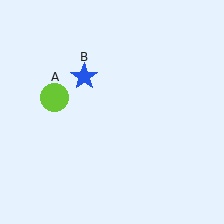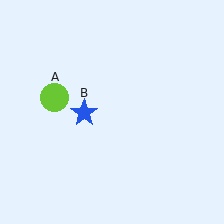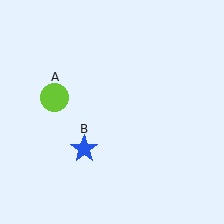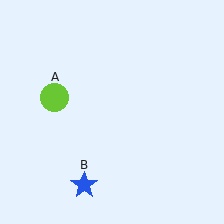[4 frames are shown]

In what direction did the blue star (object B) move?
The blue star (object B) moved down.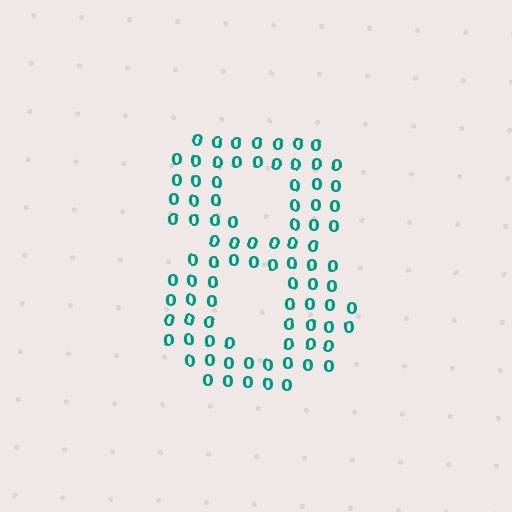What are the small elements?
The small elements are digit 0's.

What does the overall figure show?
The overall figure shows the digit 8.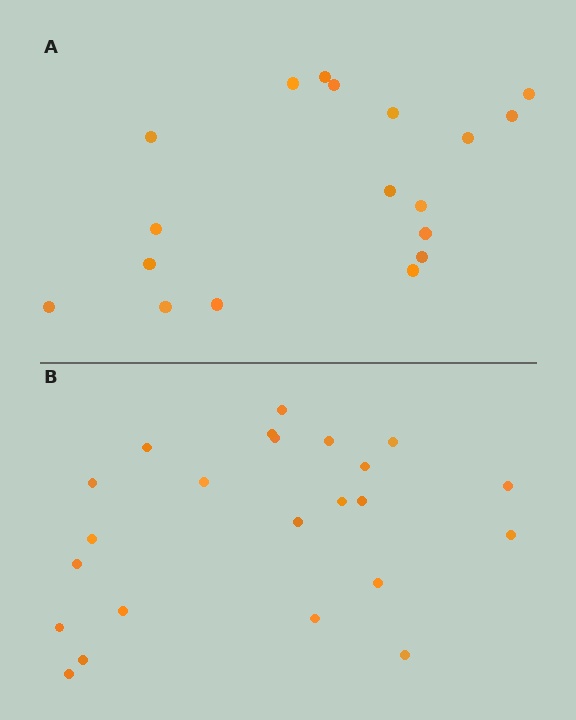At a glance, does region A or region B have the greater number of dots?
Region B (the bottom region) has more dots.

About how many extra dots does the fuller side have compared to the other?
Region B has about 5 more dots than region A.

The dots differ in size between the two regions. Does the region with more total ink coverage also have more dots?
No. Region A has more total ink coverage because its dots are larger, but region B actually contains more individual dots. Total area can be misleading — the number of items is what matters here.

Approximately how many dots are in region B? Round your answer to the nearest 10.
About 20 dots. (The exact count is 23, which rounds to 20.)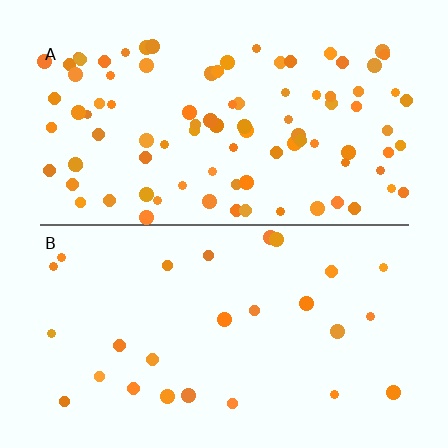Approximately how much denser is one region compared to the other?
Approximately 3.5× — region A over region B.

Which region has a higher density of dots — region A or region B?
A (the top).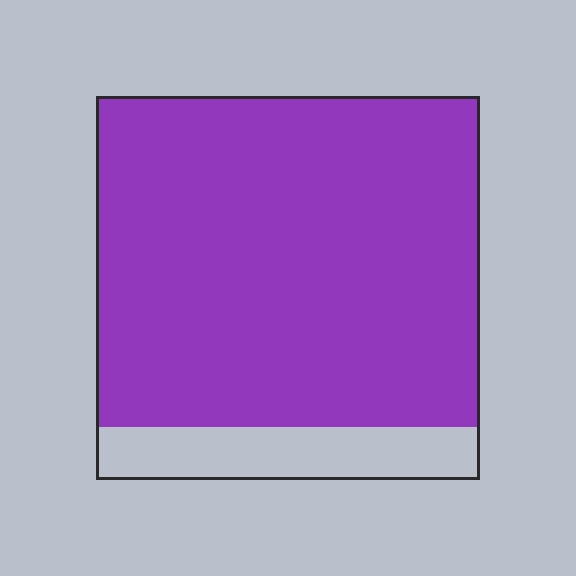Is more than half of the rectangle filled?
Yes.